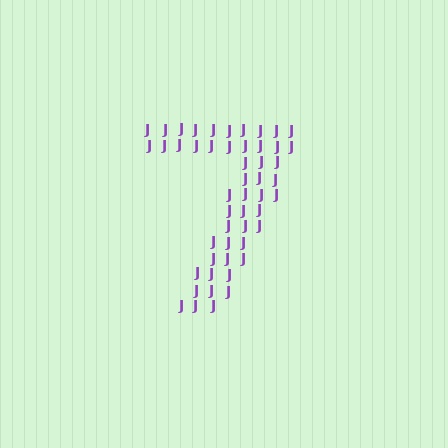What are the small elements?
The small elements are letter J's.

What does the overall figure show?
The overall figure shows the digit 7.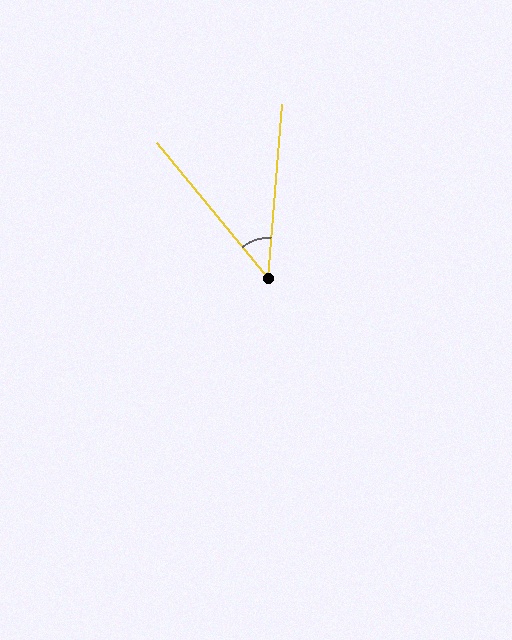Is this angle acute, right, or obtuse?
It is acute.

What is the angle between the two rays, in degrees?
Approximately 44 degrees.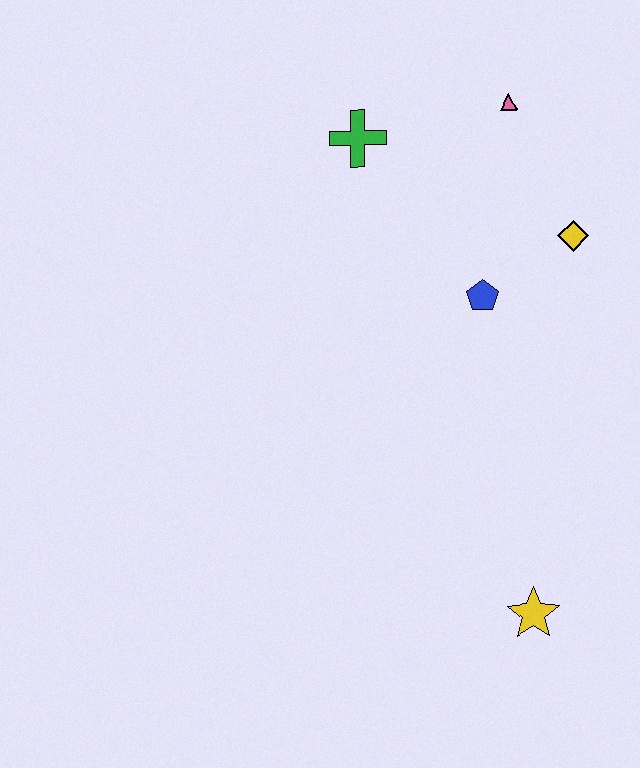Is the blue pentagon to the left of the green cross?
No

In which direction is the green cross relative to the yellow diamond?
The green cross is to the left of the yellow diamond.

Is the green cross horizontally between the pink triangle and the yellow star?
No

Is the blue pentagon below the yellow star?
No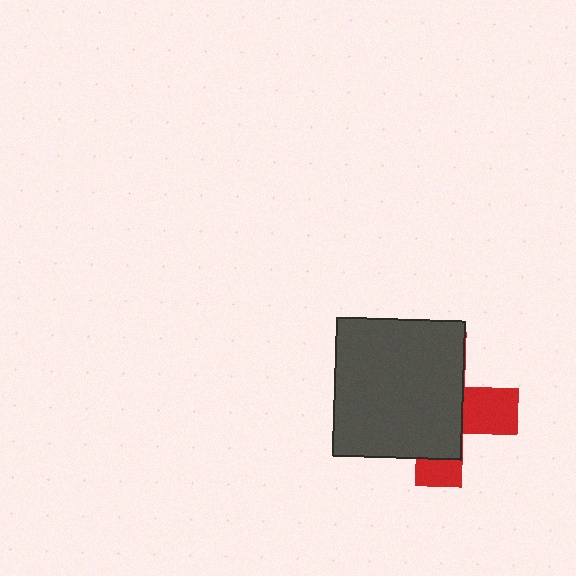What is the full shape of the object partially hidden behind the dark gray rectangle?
The partially hidden object is a red cross.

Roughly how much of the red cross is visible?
A small part of it is visible (roughly 30%).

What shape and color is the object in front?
The object in front is a dark gray rectangle.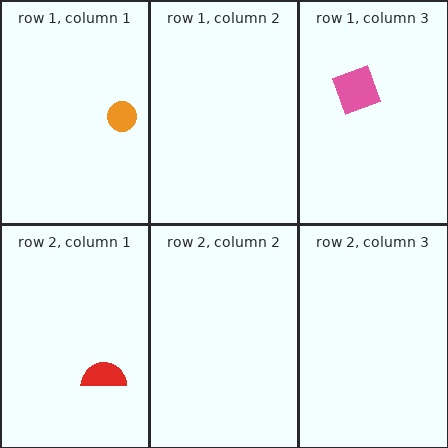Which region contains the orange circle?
The row 1, column 1 region.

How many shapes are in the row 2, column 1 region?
1.